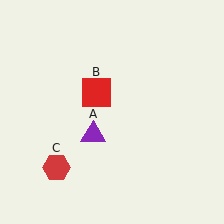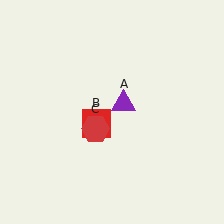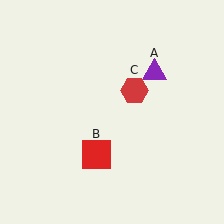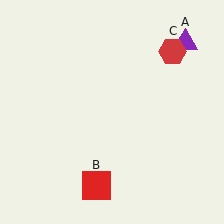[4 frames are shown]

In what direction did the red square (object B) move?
The red square (object B) moved down.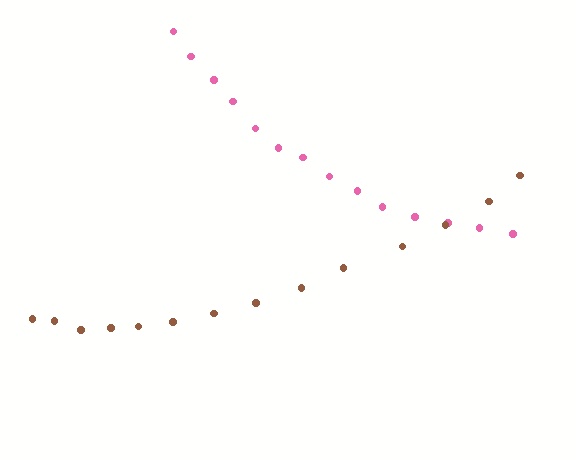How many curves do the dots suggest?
There are 2 distinct paths.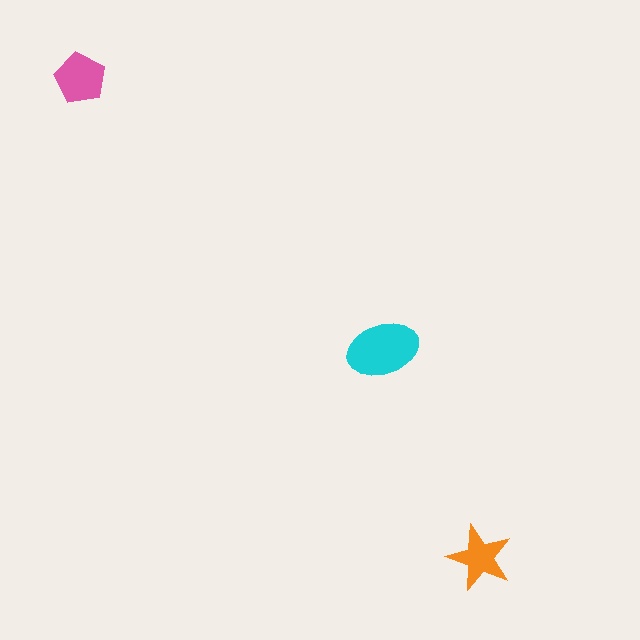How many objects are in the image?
There are 3 objects in the image.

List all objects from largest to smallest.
The cyan ellipse, the pink pentagon, the orange star.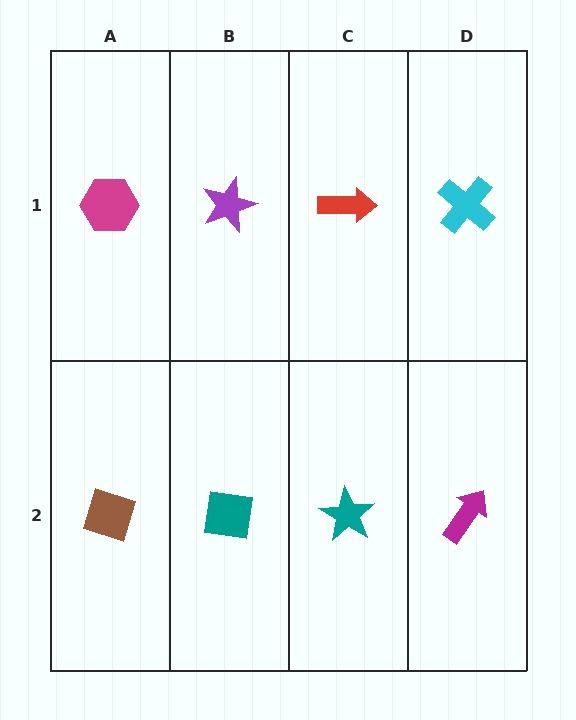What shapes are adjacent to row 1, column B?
A teal square (row 2, column B), a magenta hexagon (row 1, column A), a red arrow (row 1, column C).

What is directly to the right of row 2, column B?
A teal star.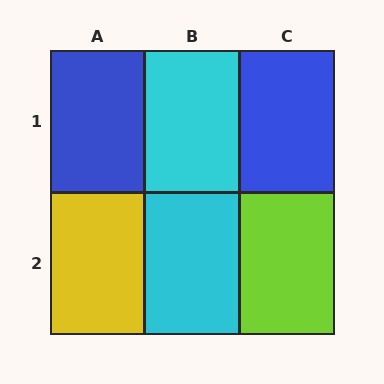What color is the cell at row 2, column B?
Cyan.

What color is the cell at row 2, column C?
Lime.